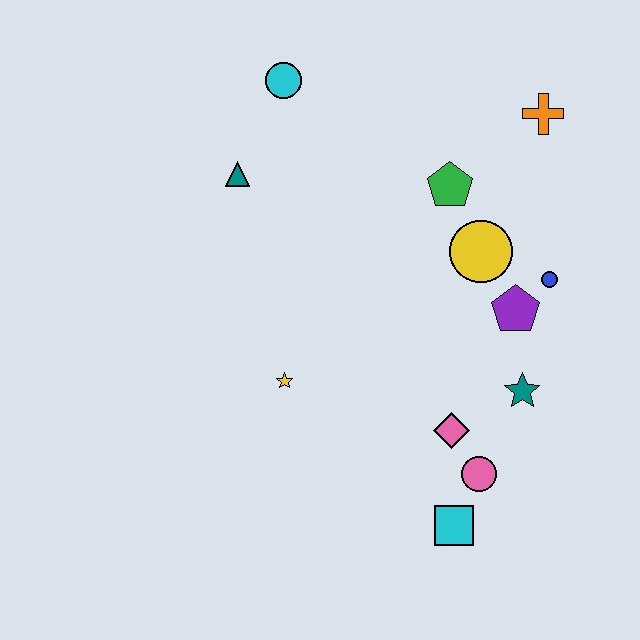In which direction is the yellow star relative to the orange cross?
The yellow star is below the orange cross.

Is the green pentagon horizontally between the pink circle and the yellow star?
Yes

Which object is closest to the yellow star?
The pink diamond is closest to the yellow star.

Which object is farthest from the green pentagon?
The cyan square is farthest from the green pentagon.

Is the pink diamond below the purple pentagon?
Yes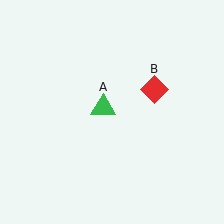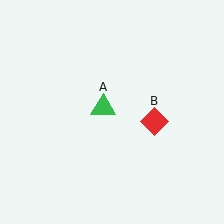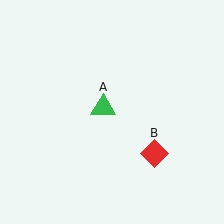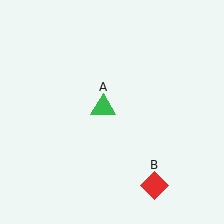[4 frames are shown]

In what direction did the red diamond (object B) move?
The red diamond (object B) moved down.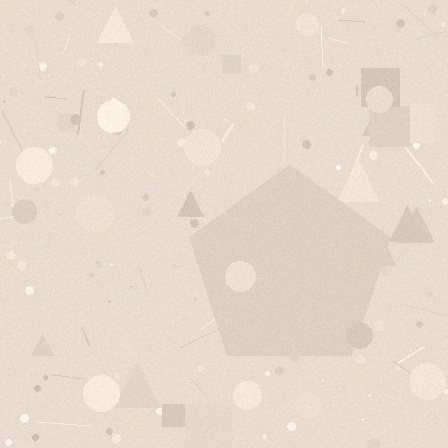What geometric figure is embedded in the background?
A pentagon is embedded in the background.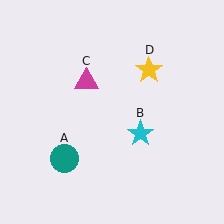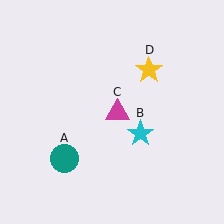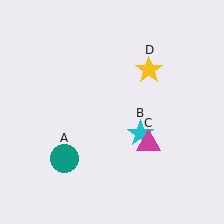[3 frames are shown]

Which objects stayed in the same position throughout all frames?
Teal circle (object A) and cyan star (object B) and yellow star (object D) remained stationary.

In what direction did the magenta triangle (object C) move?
The magenta triangle (object C) moved down and to the right.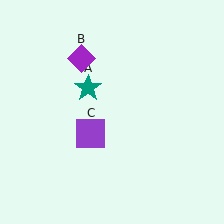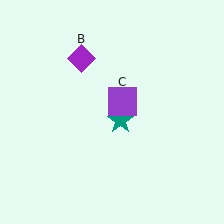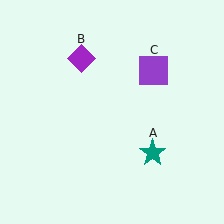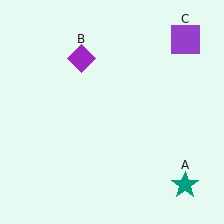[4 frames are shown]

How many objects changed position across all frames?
2 objects changed position: teal star (object A), purple square (object C).